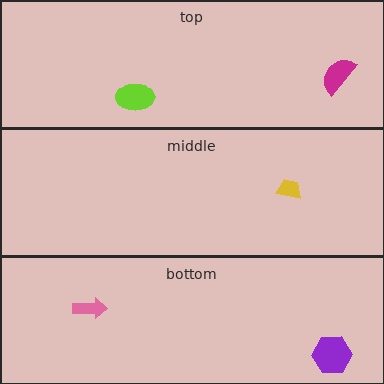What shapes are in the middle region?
The yellow trapezoid.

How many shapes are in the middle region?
1.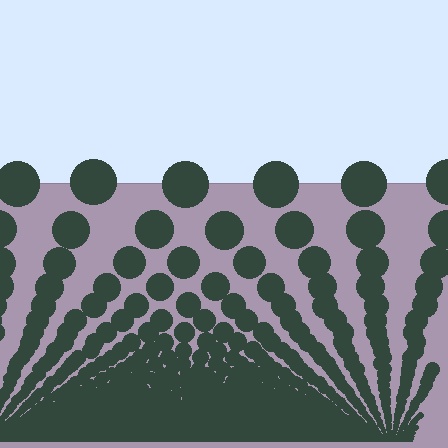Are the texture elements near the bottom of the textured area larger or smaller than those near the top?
Smaller. The gradient is inverted — elements near the bottom are smaller and denser.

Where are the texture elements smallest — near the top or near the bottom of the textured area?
Near the bottom.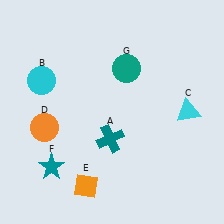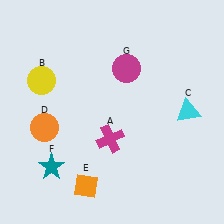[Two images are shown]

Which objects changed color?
A changed from teal to magenta. B changed from cyan to yellow. G changed from teal to magenta.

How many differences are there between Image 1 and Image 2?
There are 3 differences between the two images.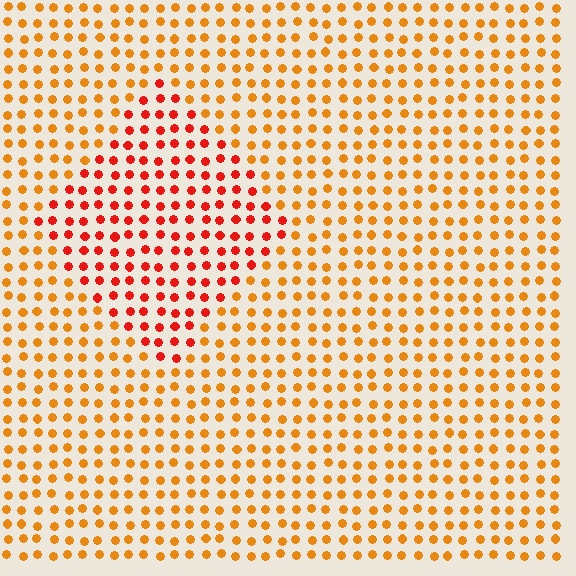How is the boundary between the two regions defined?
The boundary is defined purely by a slight shift in hue (about 32 degrees). Spacing, size, and orientation are identical on both sides.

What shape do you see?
I see a diamond.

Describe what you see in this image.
The image is filled with small orange elements in a uniform arrangement. A diamond-shaped region is visible where the elements are tinted to a slightly different hue, forming a subtle color boundary.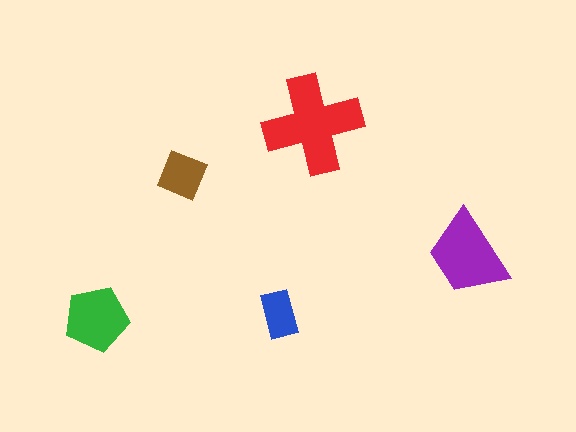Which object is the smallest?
The blue rectangle.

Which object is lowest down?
The green pentagon is bottommost.